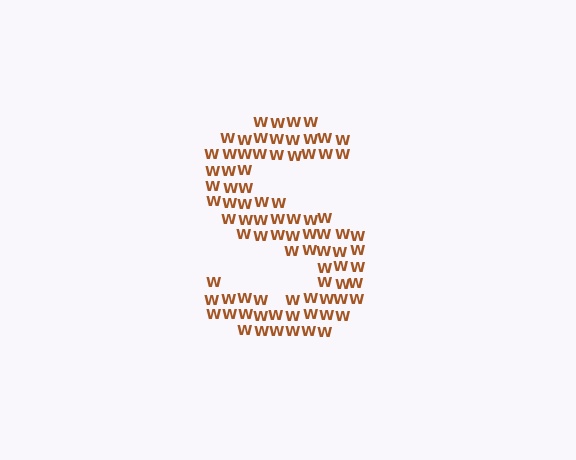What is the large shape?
The large shape is the letter S.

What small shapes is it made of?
It is made of small letter W's.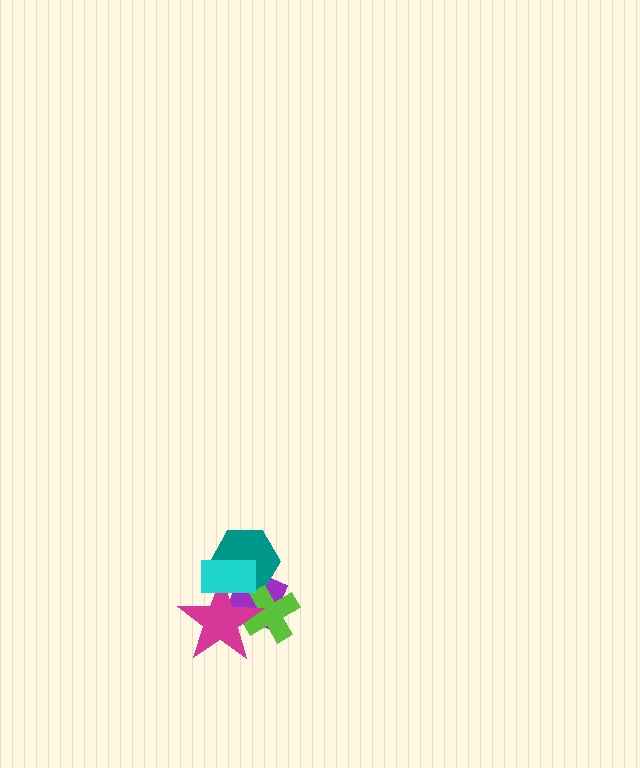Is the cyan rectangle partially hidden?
No, no other shape covers it.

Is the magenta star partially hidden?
Yes, it is partially covered by another shape.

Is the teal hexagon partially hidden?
Yes, it is partially covered by another shape.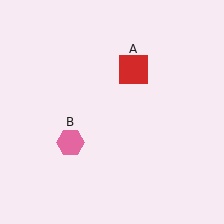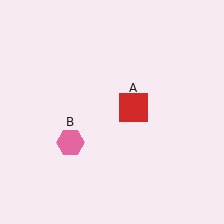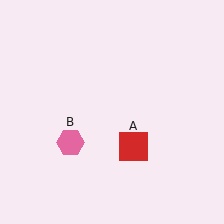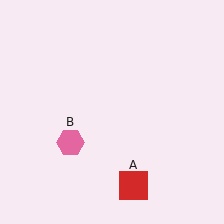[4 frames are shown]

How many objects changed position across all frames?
1 object changed position: red square (object A).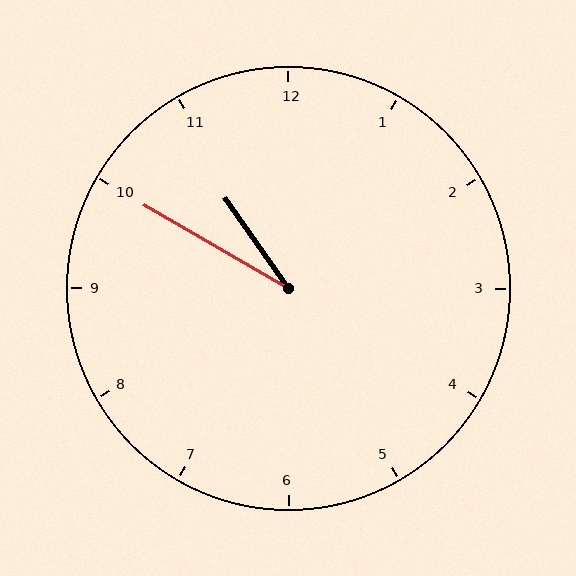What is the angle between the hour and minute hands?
Approximately 25 degrees.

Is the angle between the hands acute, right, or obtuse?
It is acute.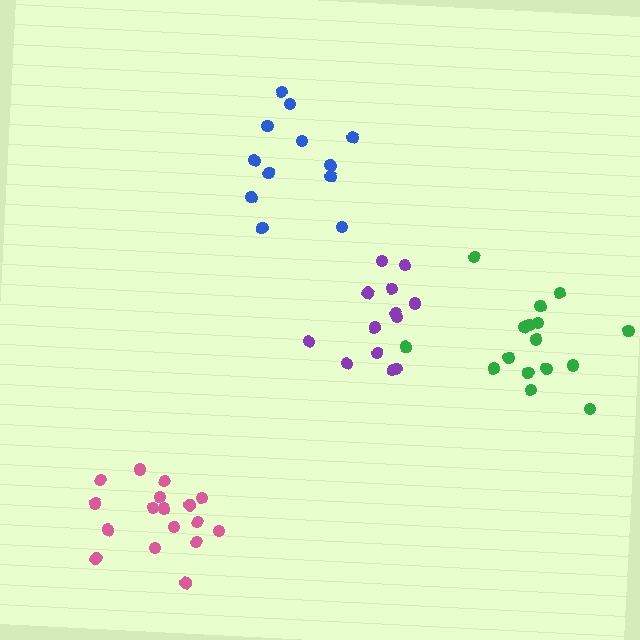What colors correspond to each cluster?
The clusters are colored: pink, blue, purple, green.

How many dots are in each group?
Group 1: 17 dots, Group 2: 12 dots, Group 3: 13 dots, Group 4: 16 dots (58 total).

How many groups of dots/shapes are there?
There are 4 groups.